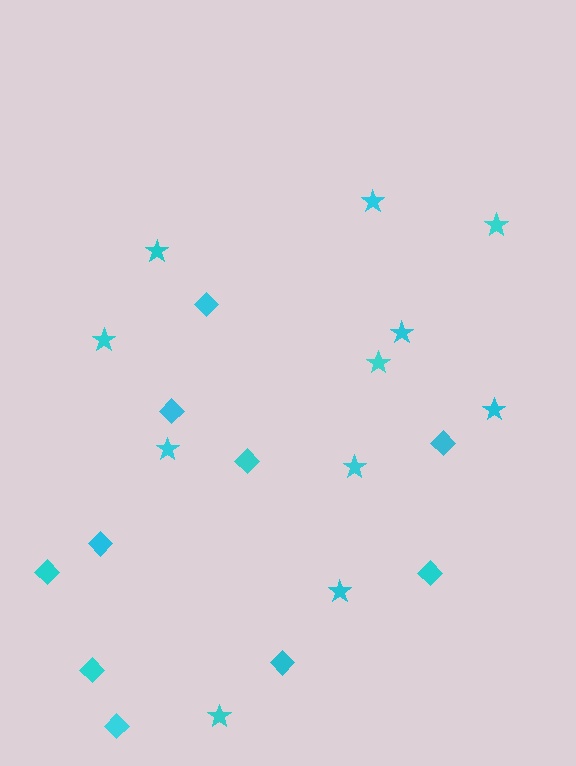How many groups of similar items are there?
There are 2 groups: one group of stars (11) and one group of diamonds (10).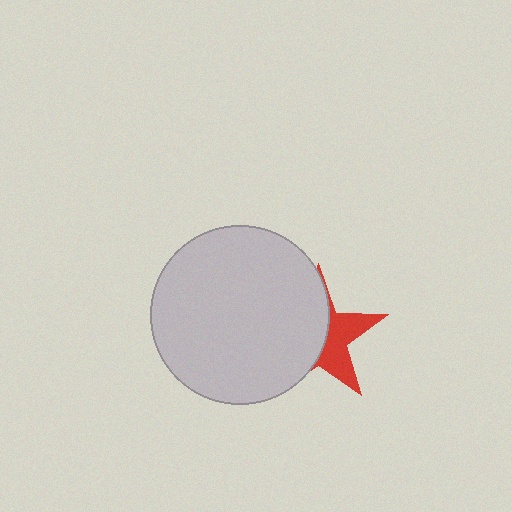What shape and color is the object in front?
The object in front is a light gray circle.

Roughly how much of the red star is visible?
A small part of it is visible (roughly 40%).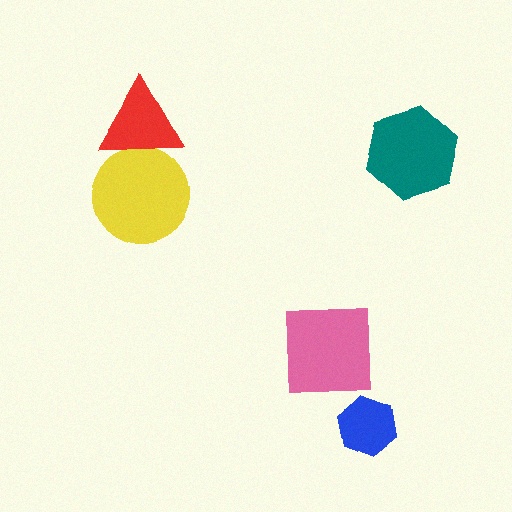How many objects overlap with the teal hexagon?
0 objects overlap with the teal hexagon.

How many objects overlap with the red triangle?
1 object overlaps with the red triangle.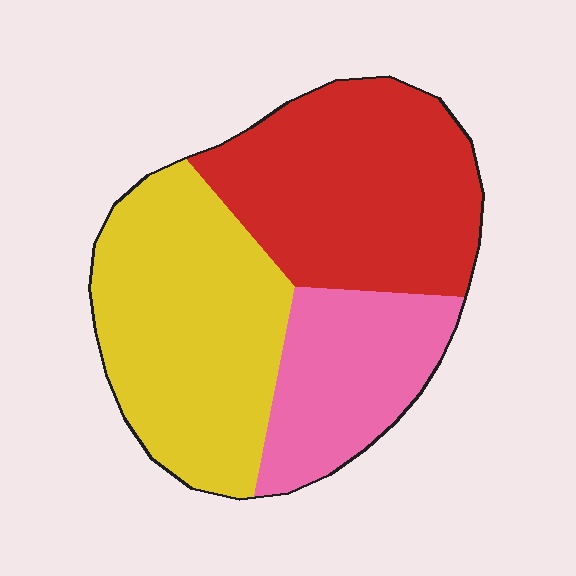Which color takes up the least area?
Pink, at roughly 20%.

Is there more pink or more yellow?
Yellow.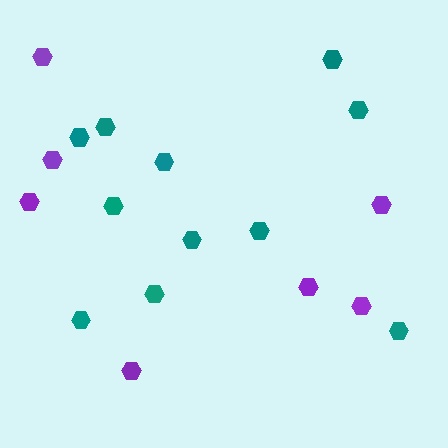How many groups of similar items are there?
There are 2 groups: one group of teal hexagons (11) and one group of purple hexagons (7).